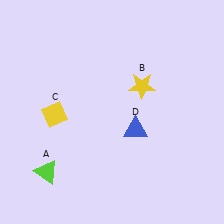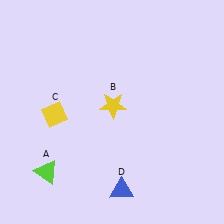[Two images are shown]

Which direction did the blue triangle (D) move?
The blue triangle (D) moved down.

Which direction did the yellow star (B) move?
The yellow star (B) moved left.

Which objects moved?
The objects that moved are: the yellow star (B), the blue triangle (D).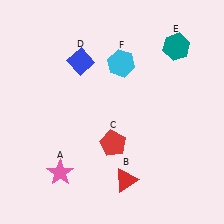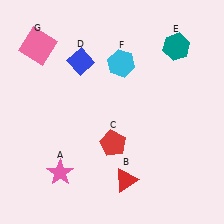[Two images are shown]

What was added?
A pink square (G) was added in Image 2.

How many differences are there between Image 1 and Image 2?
There is 1 difference between the two images.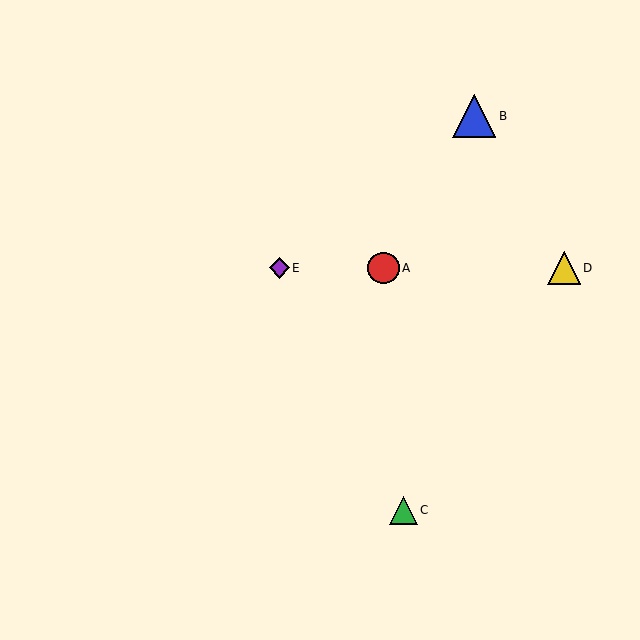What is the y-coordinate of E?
Object E is at y≈268.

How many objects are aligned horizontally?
3 objects (A, D, E) are aligned horizontally.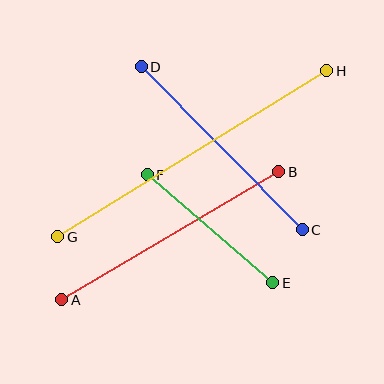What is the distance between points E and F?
The distance is approximately 165 pixels.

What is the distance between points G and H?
The distance is approximately 316 pixels.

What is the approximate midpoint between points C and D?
The midpoint is at approximately (222, 148) pixels.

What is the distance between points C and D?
The distance is approximately 229 pixels.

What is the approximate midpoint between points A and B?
The midpoint is at approximately (170, 236) pixels.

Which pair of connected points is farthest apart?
Points G and H are farthest apart.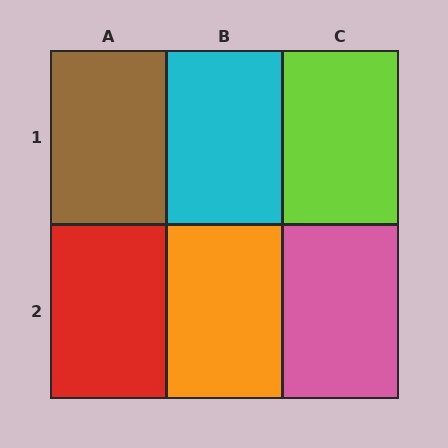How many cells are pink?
1 cell is pink.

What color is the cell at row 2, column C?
Pink.